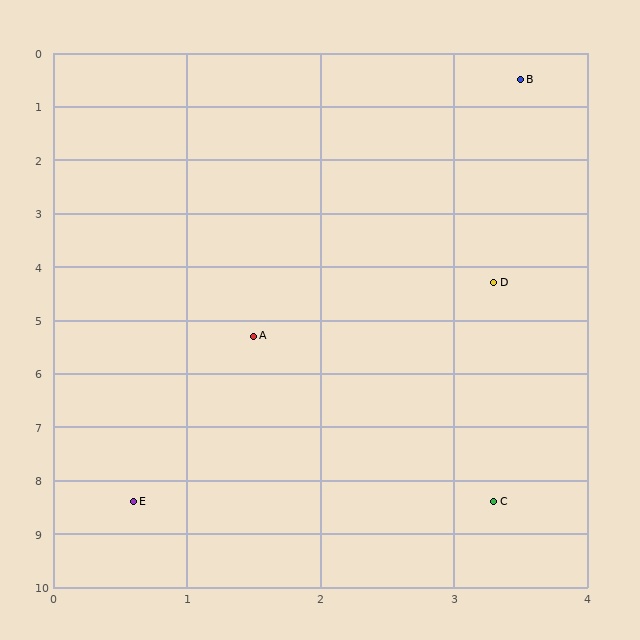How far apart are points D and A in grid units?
Points D and A are about 2.1 grid units apart.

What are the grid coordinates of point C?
Point C is at approximately (3.3, 8.4).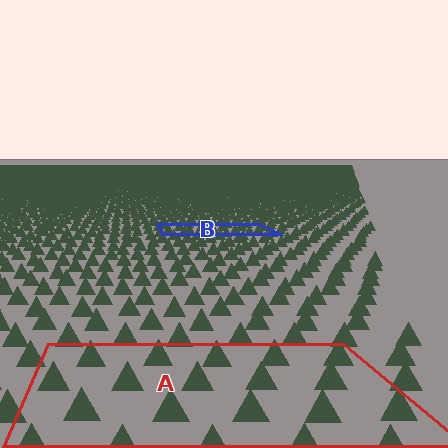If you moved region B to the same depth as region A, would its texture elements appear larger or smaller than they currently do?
They would appear larger. At a closer depth, the same texture elements are projected at a bigger on-screen size.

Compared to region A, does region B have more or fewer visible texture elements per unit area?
Region B has more texture elements per unit area — they are packed more densely because it is farther away.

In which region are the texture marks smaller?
The texture marks are smaller in region B, because it is farther away.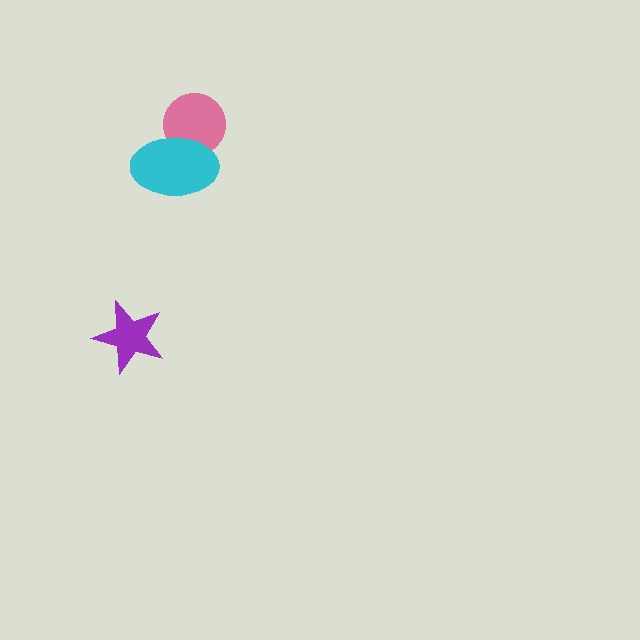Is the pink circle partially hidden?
Yes, it is partially covered by another shape.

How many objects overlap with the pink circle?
1 object overlaps with the pink circle.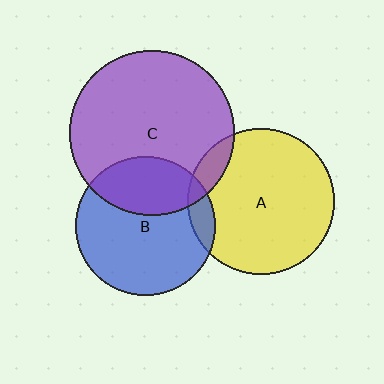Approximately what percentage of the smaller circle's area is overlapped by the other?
Approximately 10%.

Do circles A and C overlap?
Yes.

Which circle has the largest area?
Circle C (purple).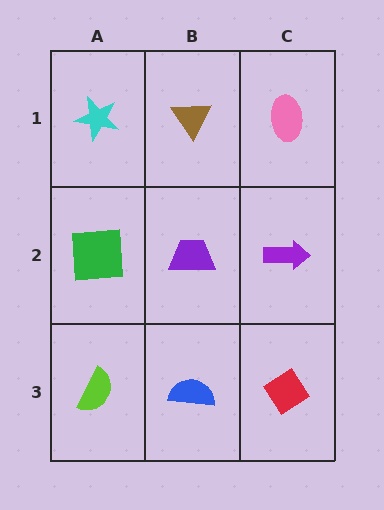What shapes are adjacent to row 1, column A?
A green square (row 2, column A), a brown triangle (row 1, column B).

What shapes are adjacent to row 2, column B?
A brown triangle (row 1, column B), a blue semicircle (row 3, column B), a green square (row 2, column A), a purple arrow (row 2, column C).